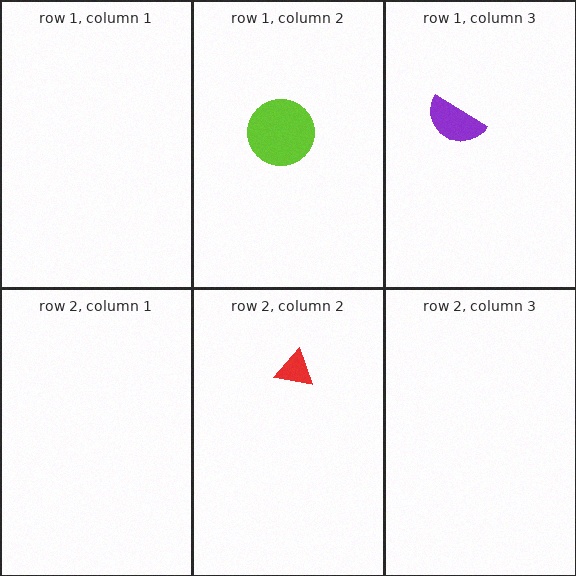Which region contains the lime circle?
The row 1, column 2 region.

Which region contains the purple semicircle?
The row 1, column 3 region.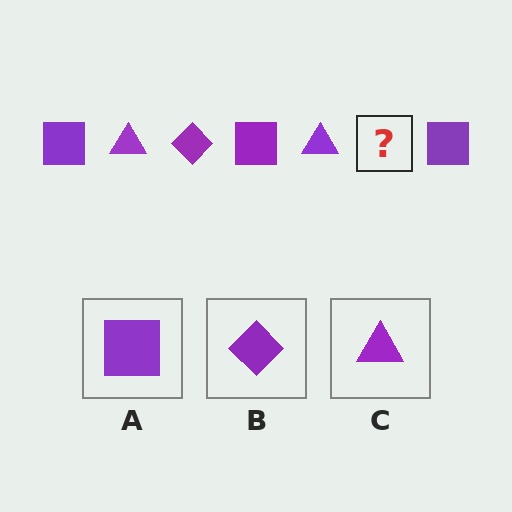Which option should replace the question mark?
Option B.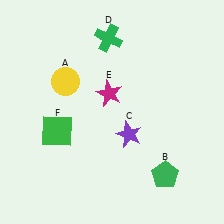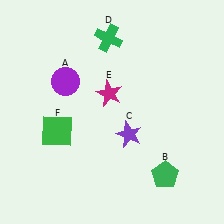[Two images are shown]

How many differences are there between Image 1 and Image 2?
There is 1 difference between the two images.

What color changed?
The circle (A) changed from yellow in Image 1 to purple in Image 2.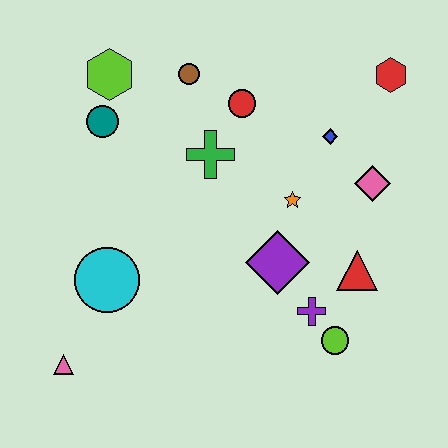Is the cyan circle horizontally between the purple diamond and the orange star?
No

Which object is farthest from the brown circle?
The pink triangle is farthest from the brown circle.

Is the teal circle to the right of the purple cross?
No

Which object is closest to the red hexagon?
The blue diamond is closest to the red hexagon.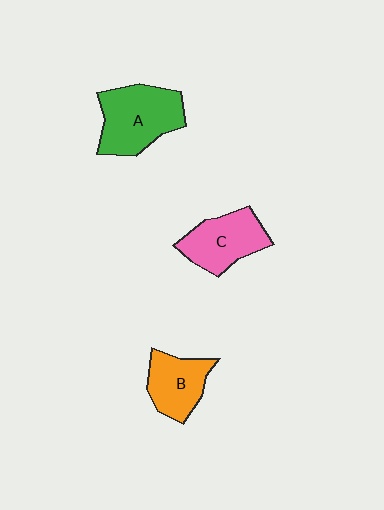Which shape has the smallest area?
Shape B (orange).